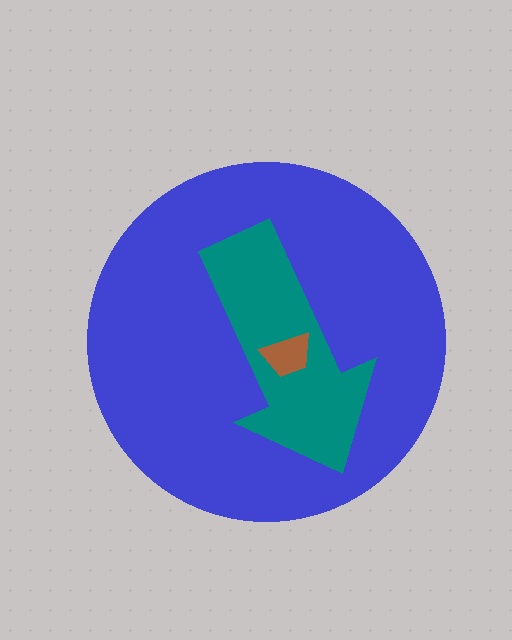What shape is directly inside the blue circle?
The teal arrow.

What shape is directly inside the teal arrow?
The brown trapezoid.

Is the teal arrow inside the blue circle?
Yes.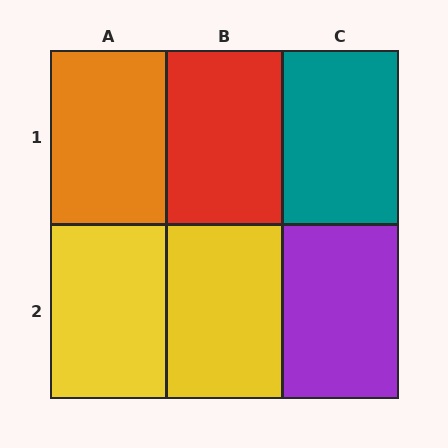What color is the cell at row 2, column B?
Yellow.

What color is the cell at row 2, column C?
Purple.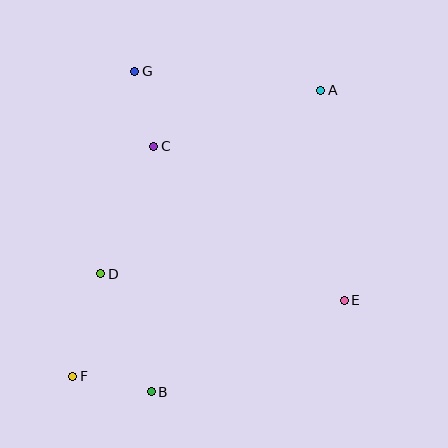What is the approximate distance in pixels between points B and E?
The distance between B and E is approximately 214 pixels.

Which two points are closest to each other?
Points C and G are closest to each other.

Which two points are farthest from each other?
Points A and F are farthest from each other.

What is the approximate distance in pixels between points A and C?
The distance between A and C is approximately 177 pixels.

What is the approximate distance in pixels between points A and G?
The distance between A and G is approximately 187 pixels.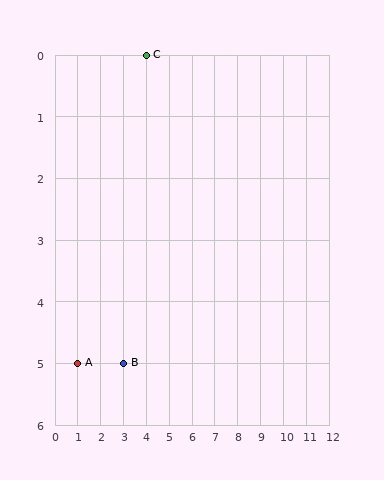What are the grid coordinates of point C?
Point C is at grid coordinates (4, 0).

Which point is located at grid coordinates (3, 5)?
Point B is at (3, 5).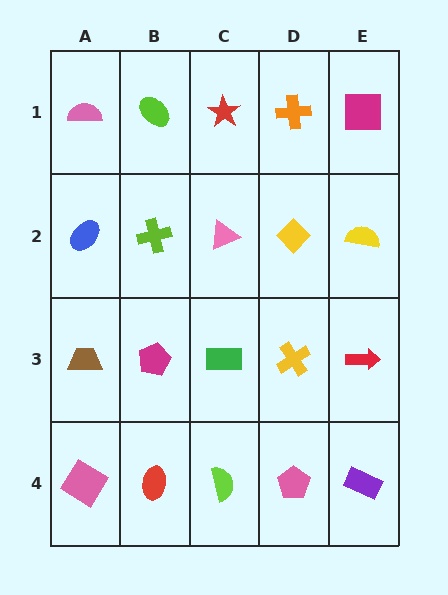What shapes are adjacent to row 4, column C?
A green rectangle (row 3, column C), a red ellipse (row 4, column B), a pink pentagon (row 4, column D).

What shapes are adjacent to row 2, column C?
A red star (row 1, column C), a green rectangle (row 3, column C), a lime cross (row 2, column B), a yellow diamond (row 2, column D).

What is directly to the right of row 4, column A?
A red ellipse.